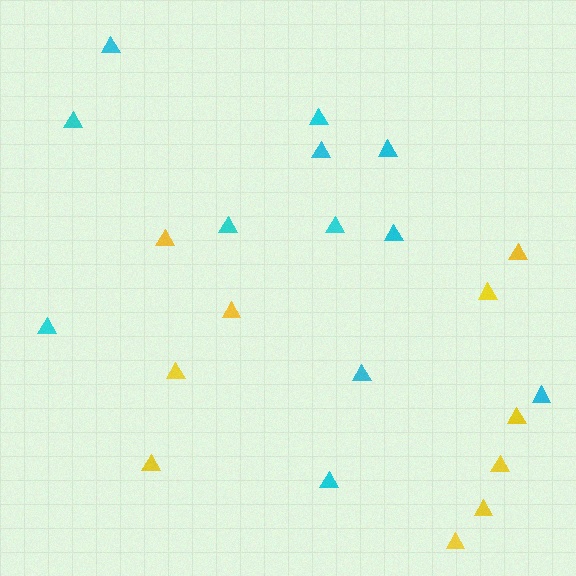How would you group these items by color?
There are 2 groups: one group of yellow triangles (10) and one group of cyan triangles (12).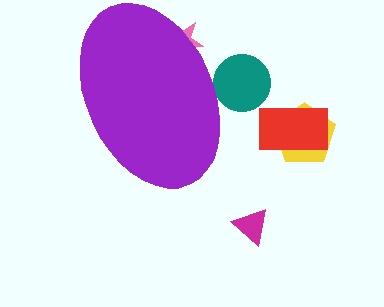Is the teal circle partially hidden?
Yes, the teal circle is partially hidden behind the purple ellipse.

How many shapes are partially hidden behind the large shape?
2 shapes are partially hidden.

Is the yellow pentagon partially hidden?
No, the yellow pentagon is fully visible.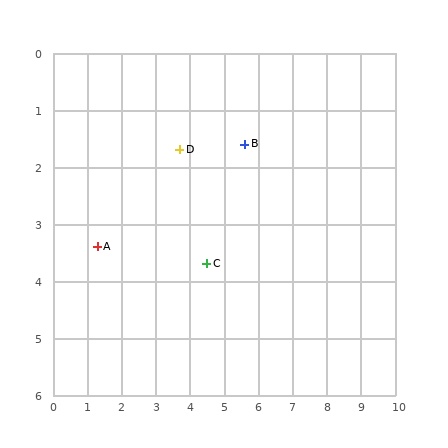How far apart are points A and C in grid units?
Points A and C are about 3.2 grid units apart.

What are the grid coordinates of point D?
Point D is at approximately (3.7, 1.7).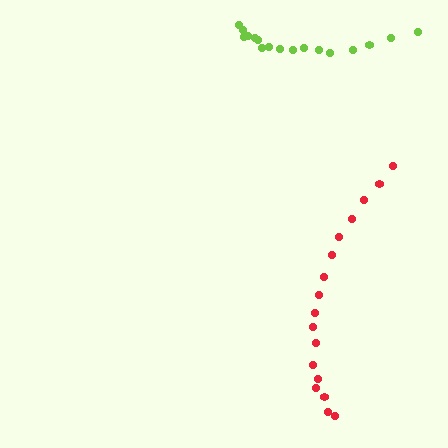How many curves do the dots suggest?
There are 2 distinct paths.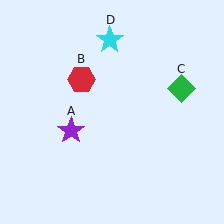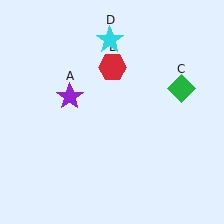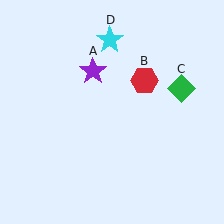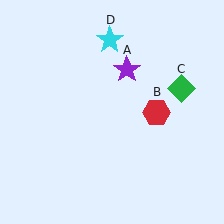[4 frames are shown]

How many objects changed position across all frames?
2 objects changed position: purple star (object A), red hexagon (object B).